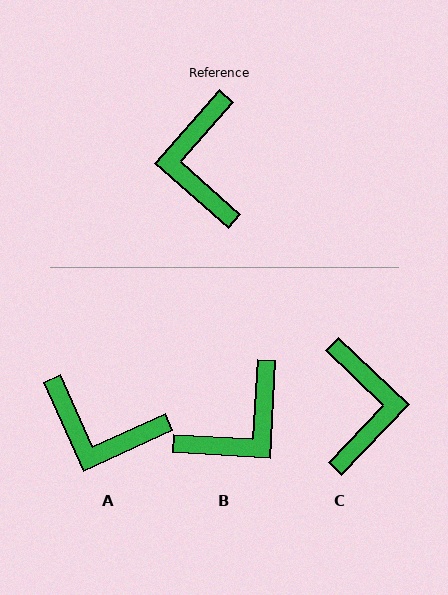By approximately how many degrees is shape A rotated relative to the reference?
Approximately 66 degrees counter-clockwise.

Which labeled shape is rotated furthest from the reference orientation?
C, about 178 degrees away.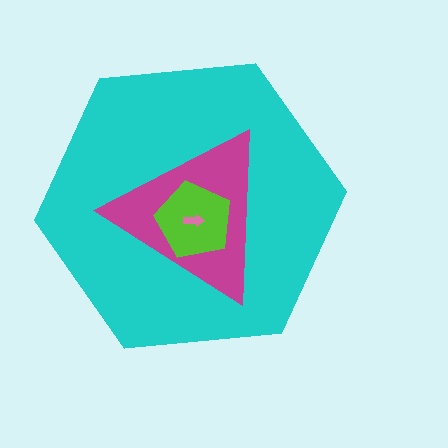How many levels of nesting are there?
4.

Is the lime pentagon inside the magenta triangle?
Yes.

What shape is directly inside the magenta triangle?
The lime pentagon.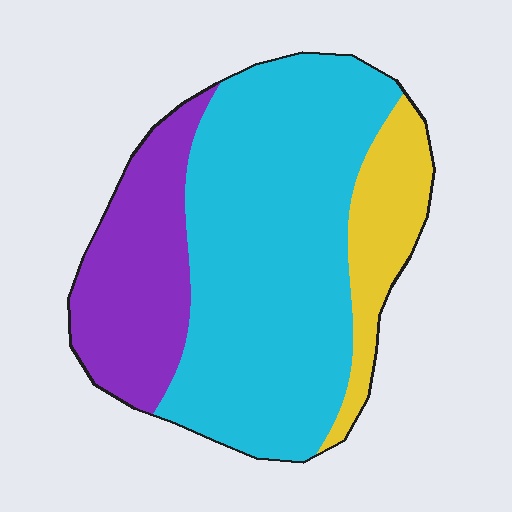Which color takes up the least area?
Yellow, at roughly 15%.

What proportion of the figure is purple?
Purple takes up about one quarter (1/4) of the figure.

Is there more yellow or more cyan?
Cyan.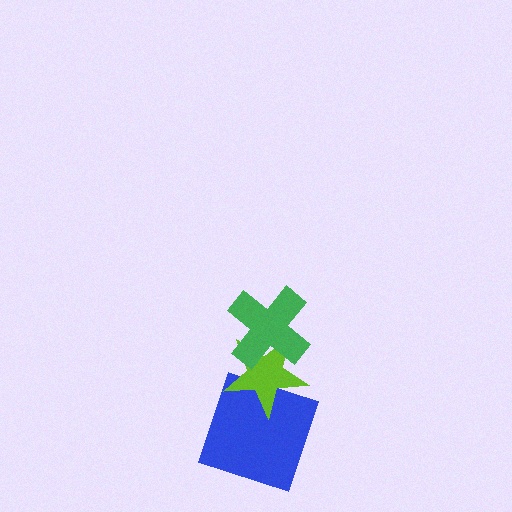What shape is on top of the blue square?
The lime star is on top of the blue square.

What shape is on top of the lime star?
The green cross is on top of the lime star.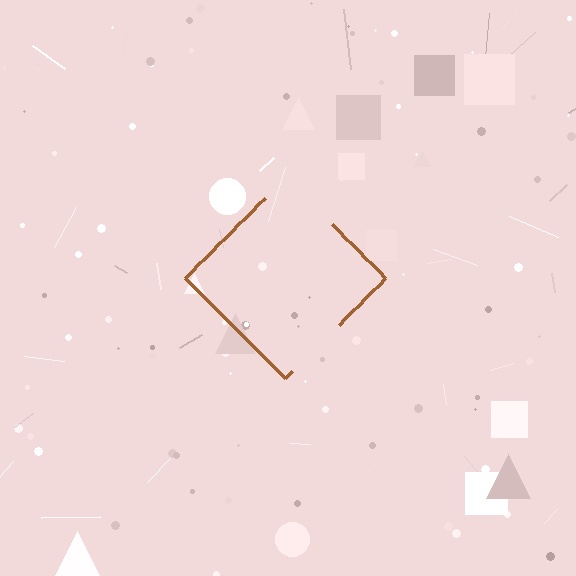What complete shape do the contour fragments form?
The contour fragments form a diamond.